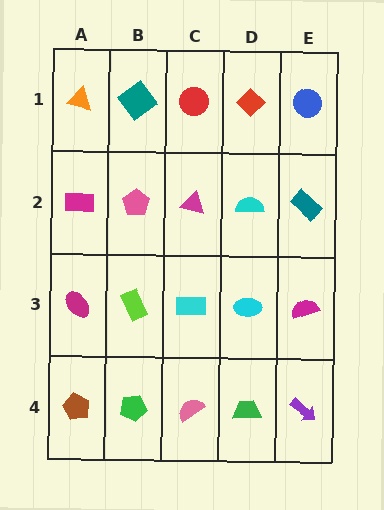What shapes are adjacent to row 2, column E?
A blue circle (row 1, column E), a magenta semicircle (row 3, column E), a cyan semicircle (row 2, column D).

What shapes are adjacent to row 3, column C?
A magenta triangle (row 2, column C), a pink semicircle (row 4, column C), a lime rectangle (row 3, column B), a cyan ellipse (row 3, column D).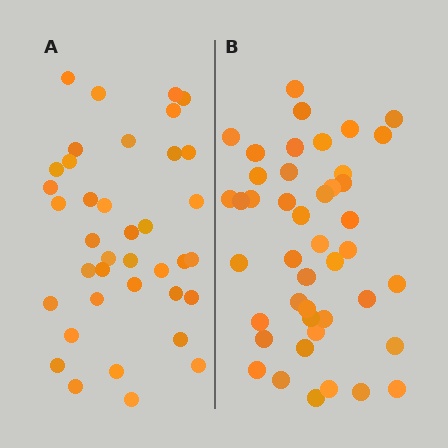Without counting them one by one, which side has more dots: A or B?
Region B (the right region) has more dots.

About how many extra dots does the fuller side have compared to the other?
Region B has about 6 more dots than region A.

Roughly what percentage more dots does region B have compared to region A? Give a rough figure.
About 15% more.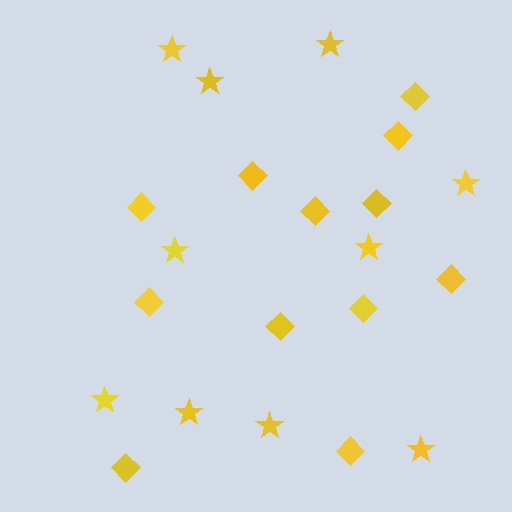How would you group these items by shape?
There are 2 groups: one group of diamonds (12) and one group of stars (10).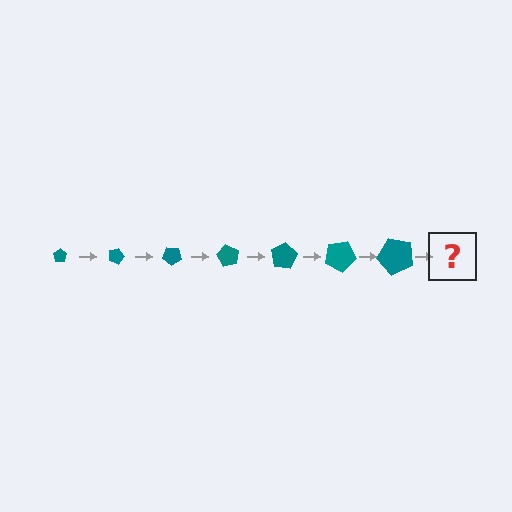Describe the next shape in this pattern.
It should be a pentagon, larger than the previous one and rotated 140 degrees from the start.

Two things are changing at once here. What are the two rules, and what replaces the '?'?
The two rules are that the pentagon grows larger each step and it rotates 20 degrees each step. The '?' should be a pentagon, larger than the previous one and rotated 140 degrees from the start.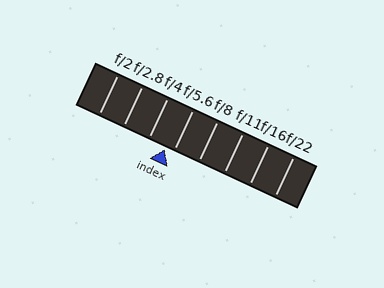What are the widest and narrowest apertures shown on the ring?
The widest aperture shown is f/2 and the narrowest is f/22.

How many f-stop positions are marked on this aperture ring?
There are 8 f-stop positions marked.